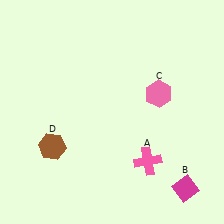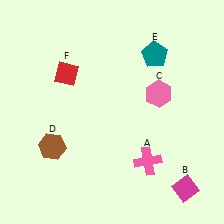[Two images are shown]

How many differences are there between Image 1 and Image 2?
There are 2 differences between the two images.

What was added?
A teal pentagon (E), a red diamond (F) were added in Image 2.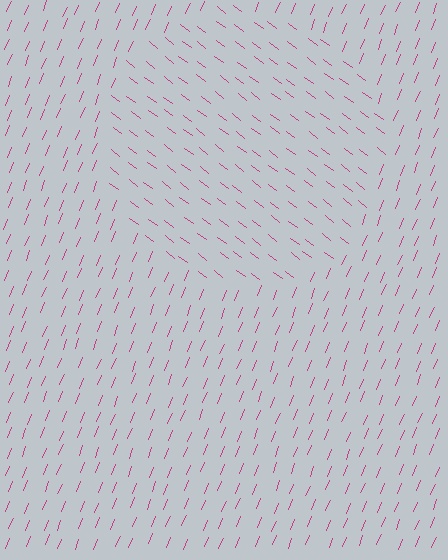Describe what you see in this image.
The image is filled with small magenta line segments. A circle region in the image has lines oriented differently from the surrounding lines, creating a visible texture boundary.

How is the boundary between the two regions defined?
The boundary is defined purely by a change in line orientation (approximately 75 degrees difference). All lines are the same color and thickness.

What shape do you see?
I see a circle.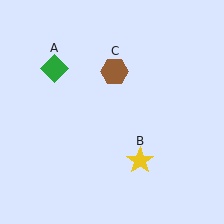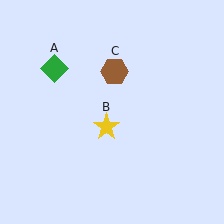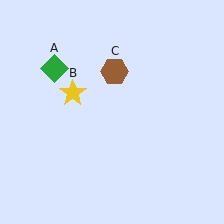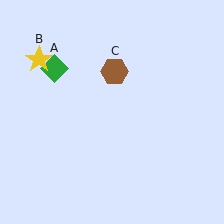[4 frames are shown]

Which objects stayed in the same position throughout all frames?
Green diamond (object A) and brown hexagon (object C) remained stationary.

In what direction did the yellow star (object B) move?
The yellow star (object B) moved up and to the left.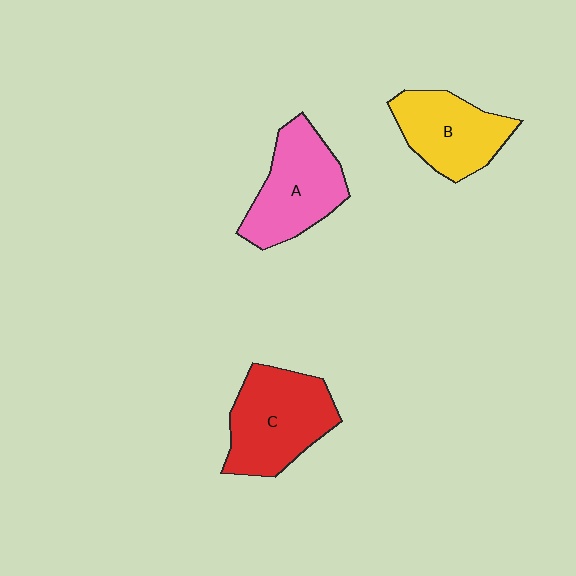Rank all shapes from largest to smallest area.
From largest to smallest: C (red), A (pink), B (yellow).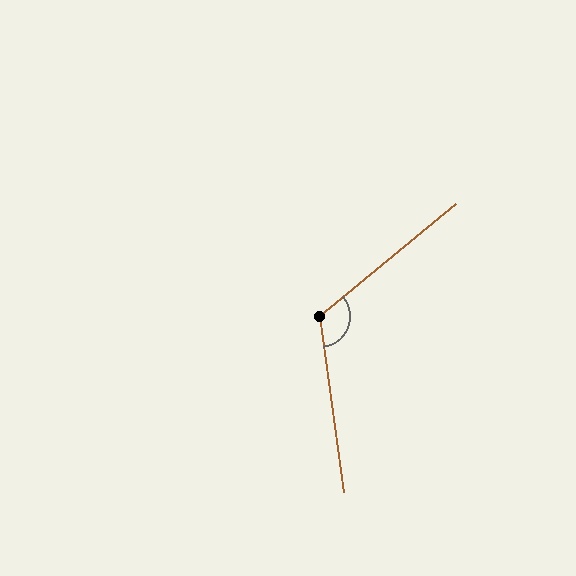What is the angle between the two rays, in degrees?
Approximately 122 degrees.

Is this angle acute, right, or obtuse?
It is obtuse.